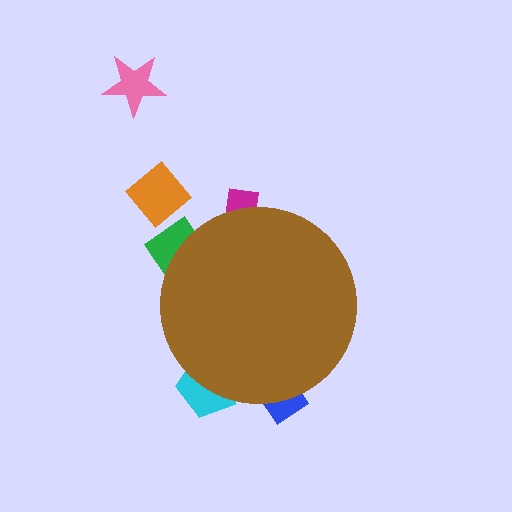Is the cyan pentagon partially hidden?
Yes, the cyan pentagon is partially hidden behind the brown circle.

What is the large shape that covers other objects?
A brown circle.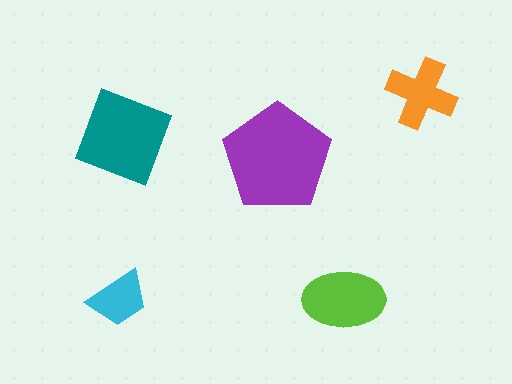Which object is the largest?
The purple pentagon.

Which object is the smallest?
The cyan trapezoid.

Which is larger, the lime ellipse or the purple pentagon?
The purple pentagon.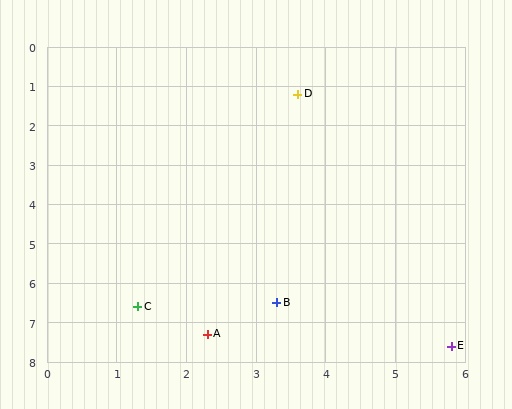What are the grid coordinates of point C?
Point C is at approximately (1.3, 6.6).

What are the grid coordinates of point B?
Point B is at approximately (3.3, 6.5).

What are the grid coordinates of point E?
Point E is at approximately (5.8, 7.6).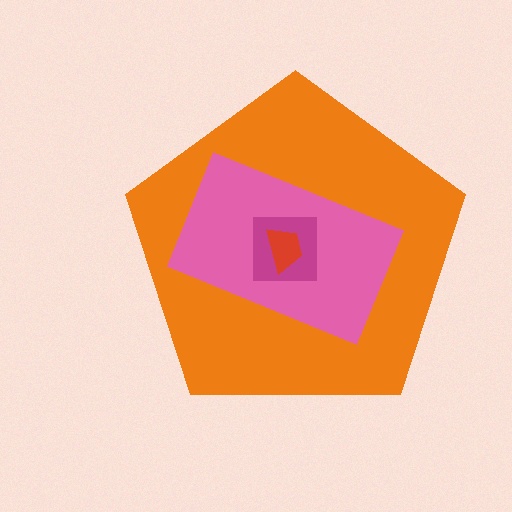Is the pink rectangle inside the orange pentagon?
Yes.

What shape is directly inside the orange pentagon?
The pink rectangle.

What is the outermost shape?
The orange pentagon.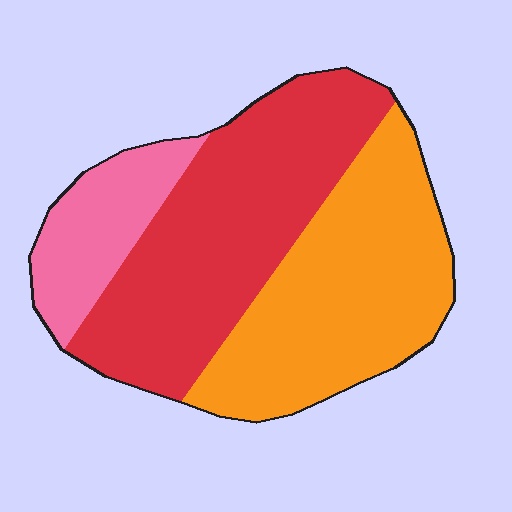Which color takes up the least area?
Pink, at roughly 15%.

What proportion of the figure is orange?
Orange takes up about two fifths (2/5) of the figure.